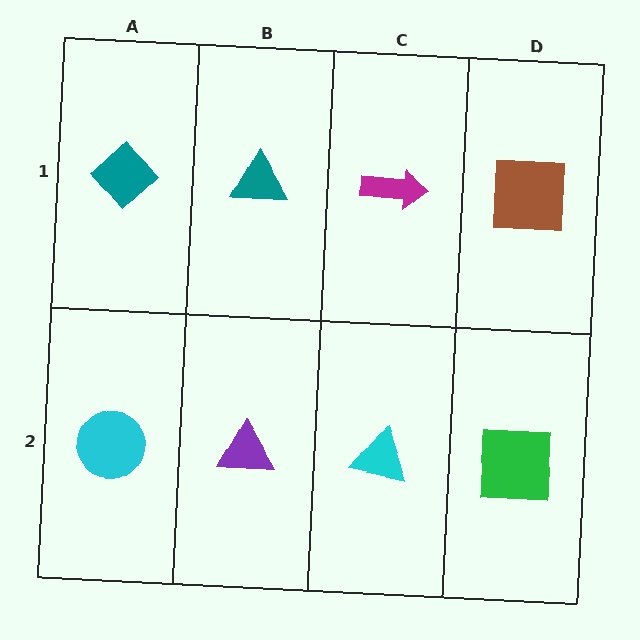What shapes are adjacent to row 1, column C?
A cyan triangle (row 2, column C), a teal triangle (row 1, column B), a brown square (row 1, column D).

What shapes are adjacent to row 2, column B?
A teal triangle (row 1, column B), a cyan circle (row 2, column A), a cyan triangle (row 2, column C).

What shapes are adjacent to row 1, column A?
A cyan circle (row 2, column A), a teal triangle (row 1, column B).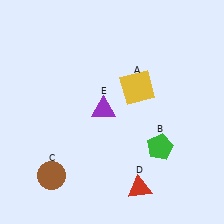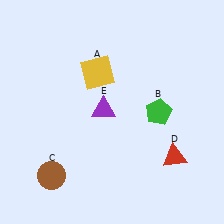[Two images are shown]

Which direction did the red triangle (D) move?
The red triangle (D) moved right.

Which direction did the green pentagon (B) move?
The green pentagon (B) moved up.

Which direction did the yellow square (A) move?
The yellow square (A) moved left.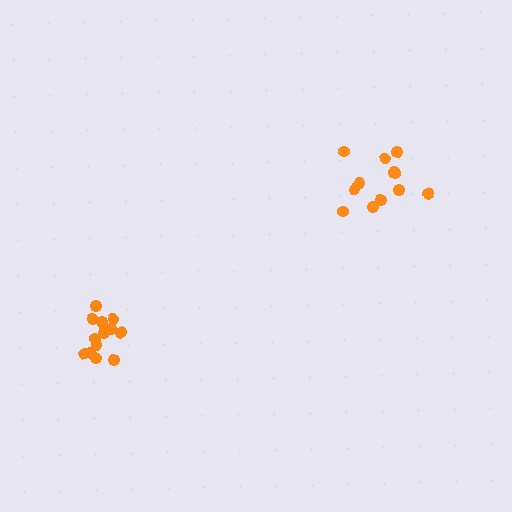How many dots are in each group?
Group 1: 14 dots, Group 2: 12 dots (26 total).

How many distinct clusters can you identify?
There are 2 distinct clusters.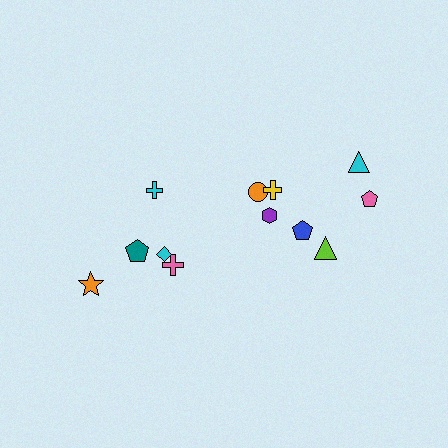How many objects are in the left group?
There are 5 objects.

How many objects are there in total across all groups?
There are 12 objects.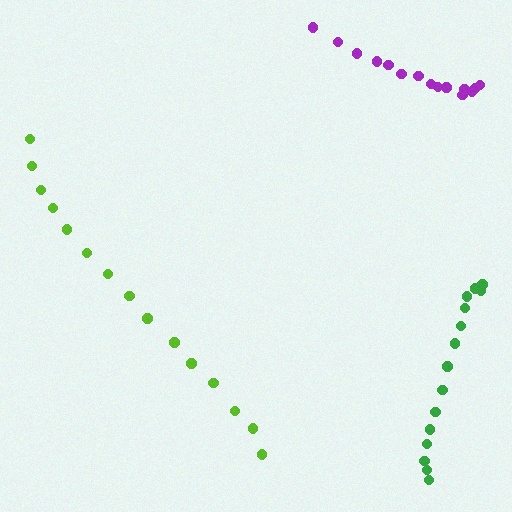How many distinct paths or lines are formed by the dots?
There are 3 distinct paths.